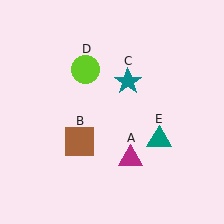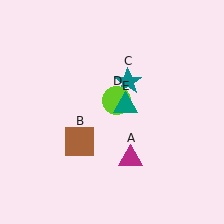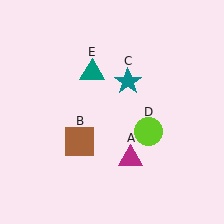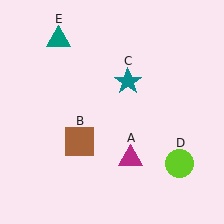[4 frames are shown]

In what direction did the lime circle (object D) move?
The lime circle (object D) moved down and to the right.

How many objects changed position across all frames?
2 objects changed position: lime circle (object D), teal triangle (object E).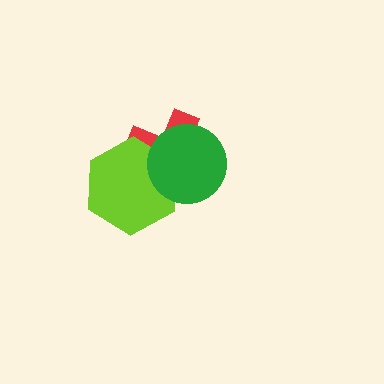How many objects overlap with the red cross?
2 objects overlap with the red cross.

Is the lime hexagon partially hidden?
Yes, it is partially covered by another shape.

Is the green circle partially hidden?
No, no other shape covers it.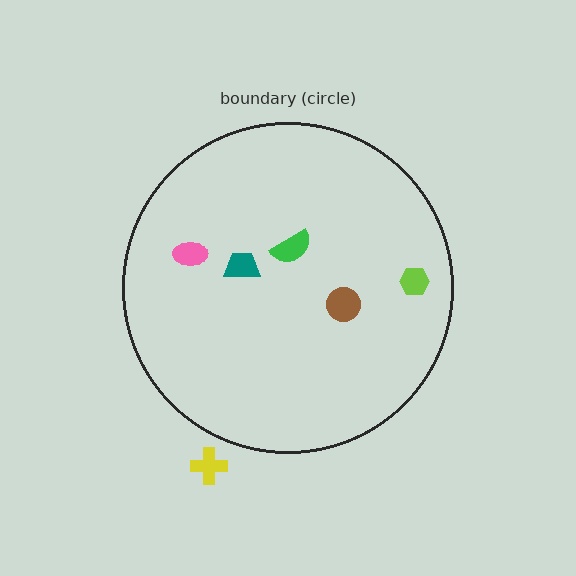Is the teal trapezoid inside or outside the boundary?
Inside.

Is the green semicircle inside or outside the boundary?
Inside.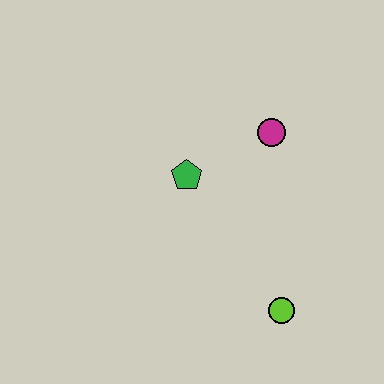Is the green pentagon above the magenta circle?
No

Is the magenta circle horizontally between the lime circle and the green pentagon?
Yes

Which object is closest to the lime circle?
The green pentagon is closest to the lime circle.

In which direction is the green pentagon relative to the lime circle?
The green pentagon is above the lime circle.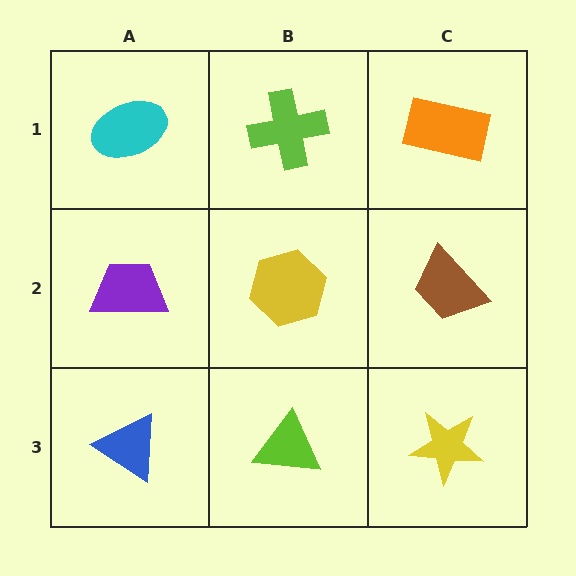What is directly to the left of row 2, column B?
A purple trapezoid.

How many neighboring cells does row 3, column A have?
2.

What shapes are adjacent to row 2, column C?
An orange rectangle (row 1, column C), a yellow star (row 3, column C), a yellow hexagon (row 2, column B).